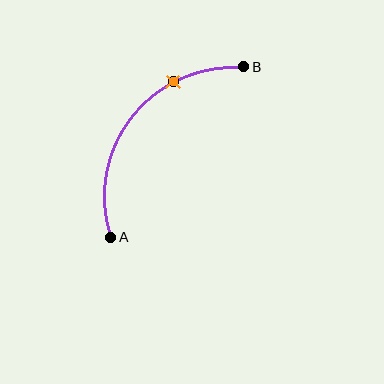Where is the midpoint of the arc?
The arc midpoint is the point on the curve farthest from the straight line joining A and B. It sits above and to the left of that line.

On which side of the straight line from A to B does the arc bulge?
The arc bulges above and to the left of the straight line connecting A and B.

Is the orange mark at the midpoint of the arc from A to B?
No. The orange mark lies on the arc but is closer to endpoint B. The arc midpoint would be at the point on the curve equidistant along the arc from both A and B.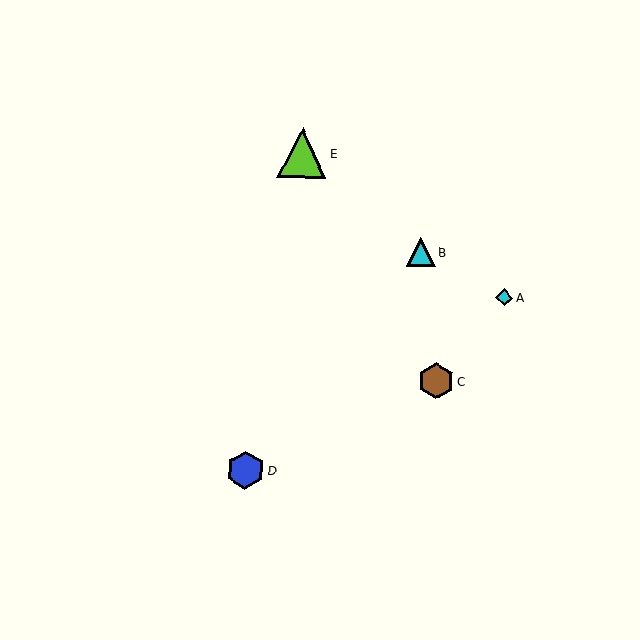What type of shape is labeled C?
Shape C is a brown hexagon.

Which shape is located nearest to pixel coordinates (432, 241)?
The cyan triangle (labeled B) at (421, 252) is nearest to that location.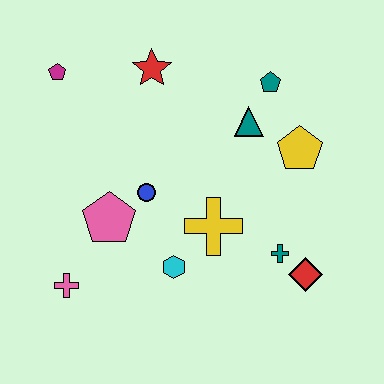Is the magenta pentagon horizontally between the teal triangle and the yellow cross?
No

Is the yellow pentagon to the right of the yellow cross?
Yes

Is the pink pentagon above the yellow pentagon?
No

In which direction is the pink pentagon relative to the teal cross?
The pink pentagon is to the left of the teal cross.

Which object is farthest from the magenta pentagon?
The red diamond is farthest from the magenta pentagon.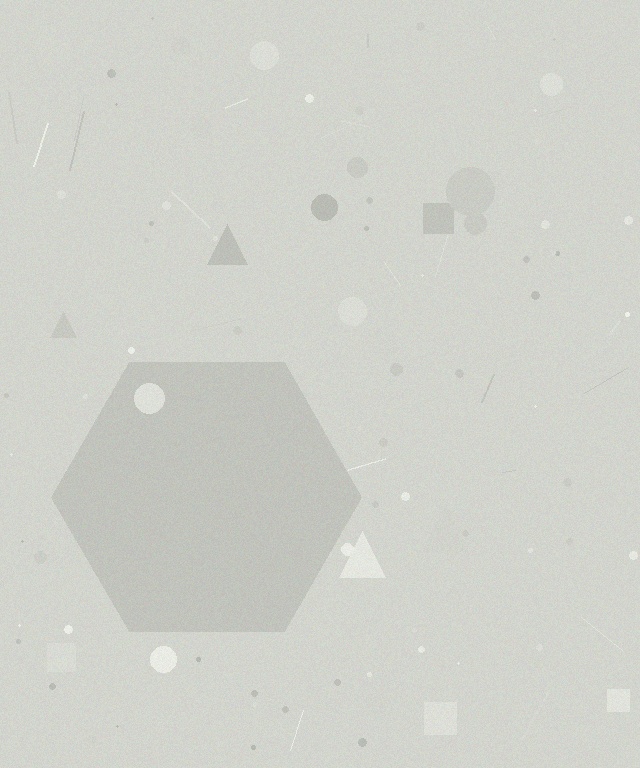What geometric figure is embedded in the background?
A hexagon is embedded in the background.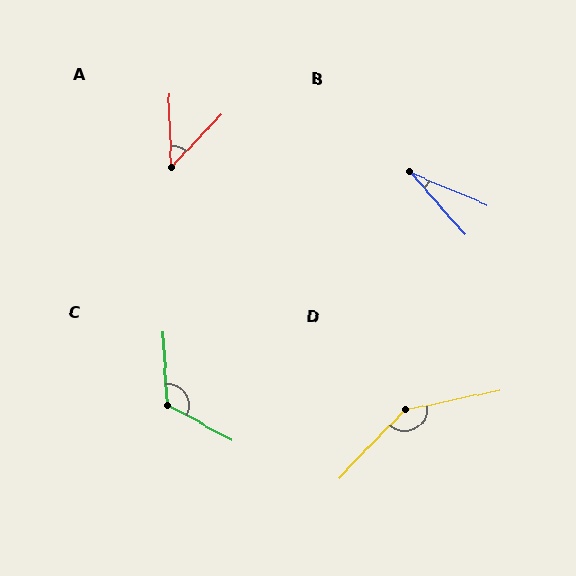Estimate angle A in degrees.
Approximately 45 degrees.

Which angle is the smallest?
B, at approximately 25 degrees.